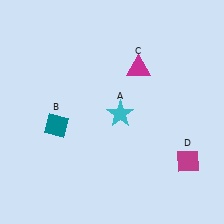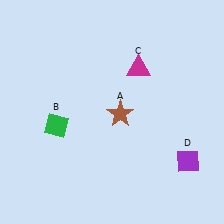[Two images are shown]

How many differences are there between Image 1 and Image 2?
There are 3 differences between the two images.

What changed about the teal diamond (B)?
In Image 1, B is teal. In Image 2, it changed to green.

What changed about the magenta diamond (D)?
In Image 1, D is magenta. In Image 2, it changed to purple.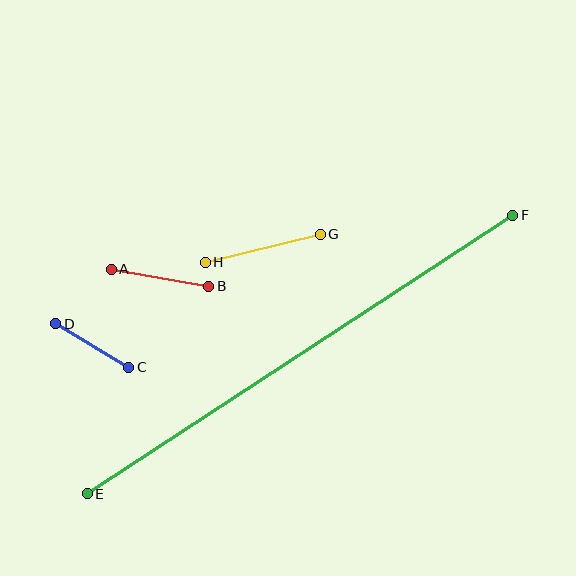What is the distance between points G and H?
The distance is approximately 118 pixels.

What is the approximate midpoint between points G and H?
The midpoint is at approximately (263, 248) pixels.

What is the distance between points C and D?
The distance is approximately 85 pixels.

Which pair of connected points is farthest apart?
Points E and F are farthest apart.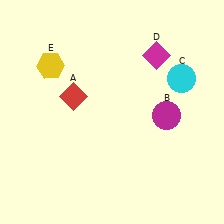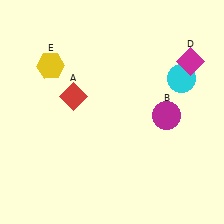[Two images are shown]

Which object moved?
The magenta diamond (D) moved right.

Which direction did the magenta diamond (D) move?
The magenta diamond (D) moved right.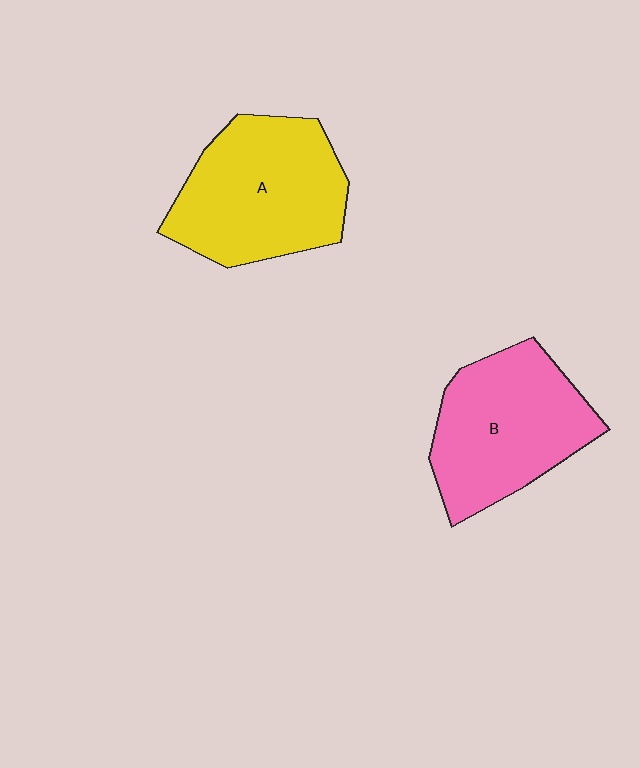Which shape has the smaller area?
Shape B (pink).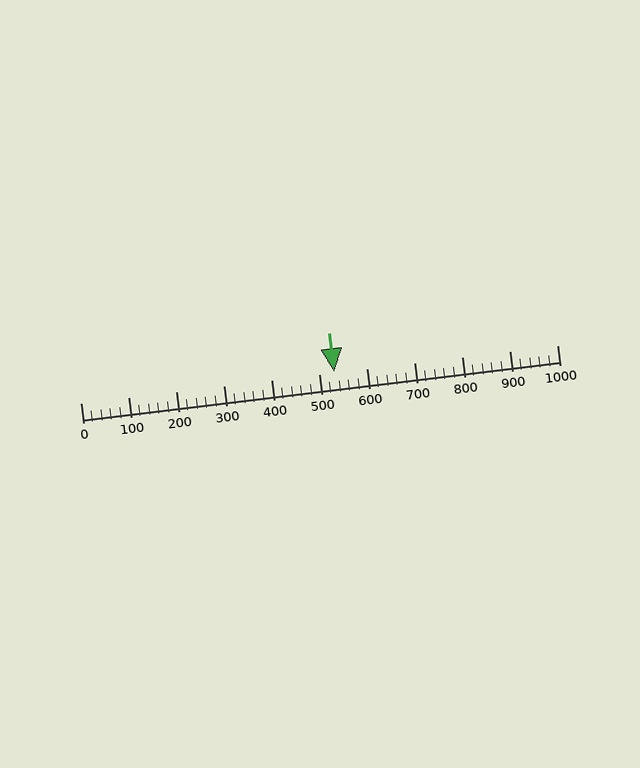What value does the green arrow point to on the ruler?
The green arrow points to approximately 532.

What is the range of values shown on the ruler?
The ruler shows values from 0 to 1000.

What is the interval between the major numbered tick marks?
The major tick marks are spaced 100 units apart.